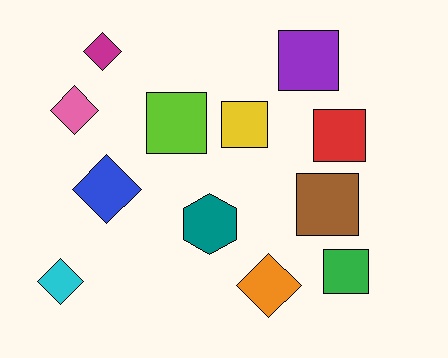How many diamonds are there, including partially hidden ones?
There are 5 diamonds.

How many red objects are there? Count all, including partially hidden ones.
There is 1 red object.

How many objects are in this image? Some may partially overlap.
There are 12 objects.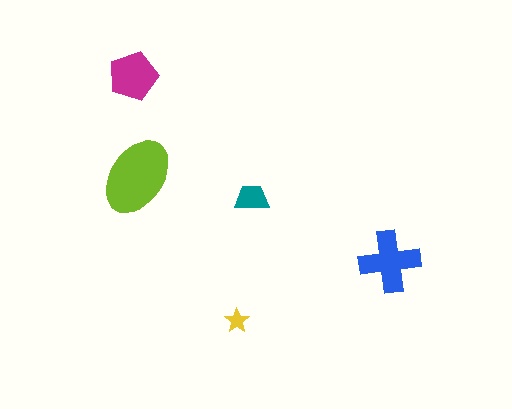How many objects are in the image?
There are 5 objects in the image.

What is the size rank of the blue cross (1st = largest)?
2nd.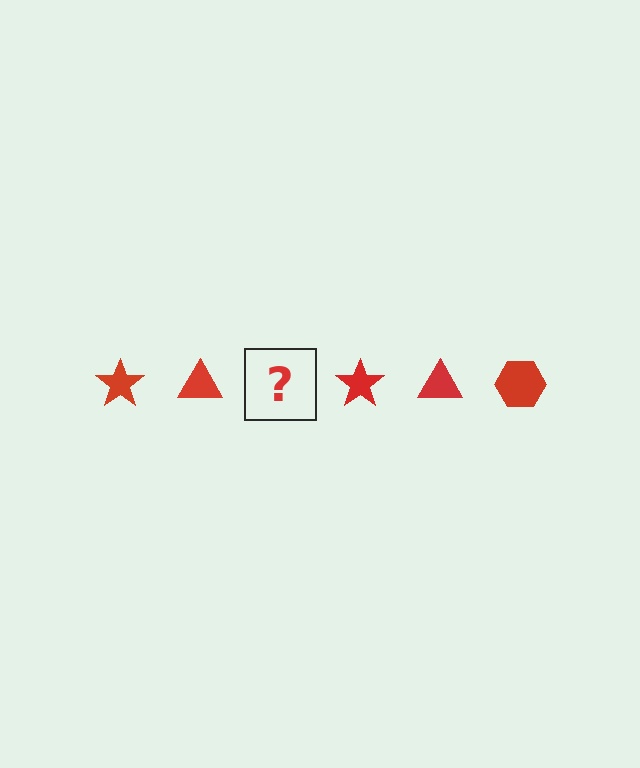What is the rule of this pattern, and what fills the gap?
The rule is that the pattern cycles through star, triangle, hexagon shapes in red. The gap should be filled with a red hexagon.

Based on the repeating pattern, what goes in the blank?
The blank should be a red hexagon.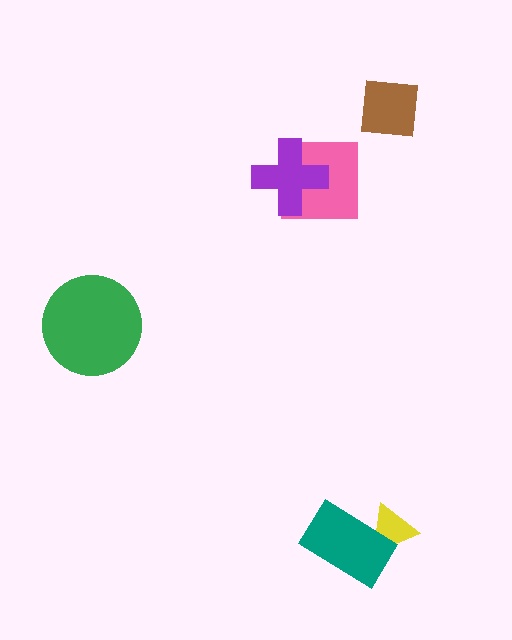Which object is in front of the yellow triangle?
The teal rectangle is in front of the yellow triangle.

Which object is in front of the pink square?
The purple cross is in front of the pink square.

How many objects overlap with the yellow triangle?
1 object overlaps with the yellow triangle.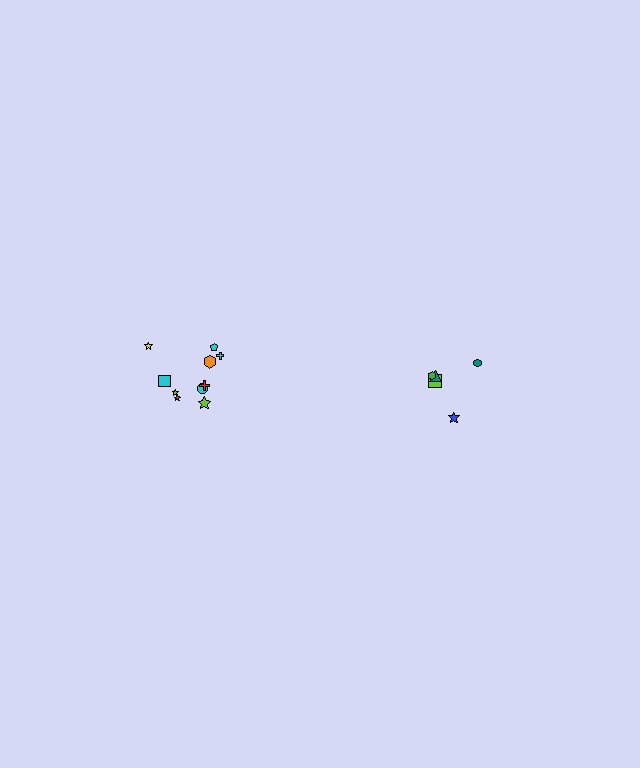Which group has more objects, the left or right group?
The left group.